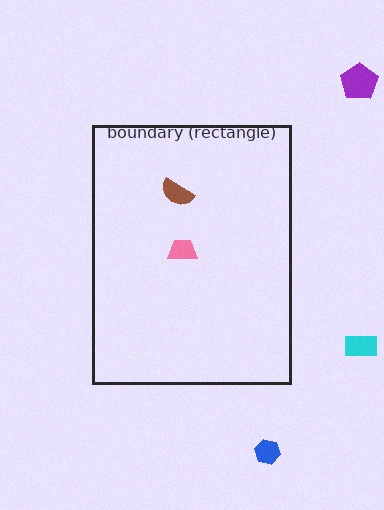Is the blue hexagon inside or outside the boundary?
Outside.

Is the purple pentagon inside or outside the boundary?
Outside.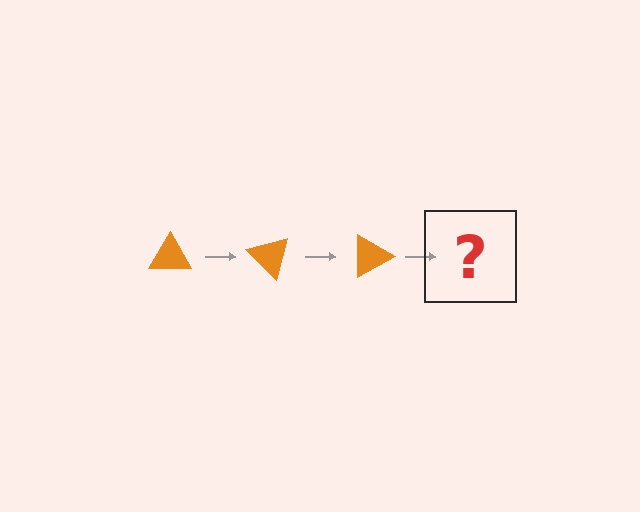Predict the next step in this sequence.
The next step is an orange triangle rotated 135 degrees.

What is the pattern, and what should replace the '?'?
The pattern is that the triangle rotates 45 degrees each step. The '?' should be an orange triangle rotated 135 degrees.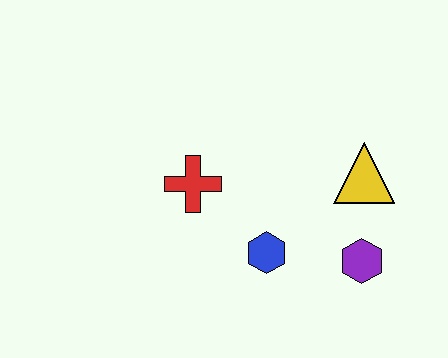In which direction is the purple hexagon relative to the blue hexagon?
The purple hexagon is to the right of the blue hexagon.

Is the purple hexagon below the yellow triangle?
Yes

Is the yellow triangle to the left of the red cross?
No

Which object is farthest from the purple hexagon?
The red cross is farthest from the purple hexagon.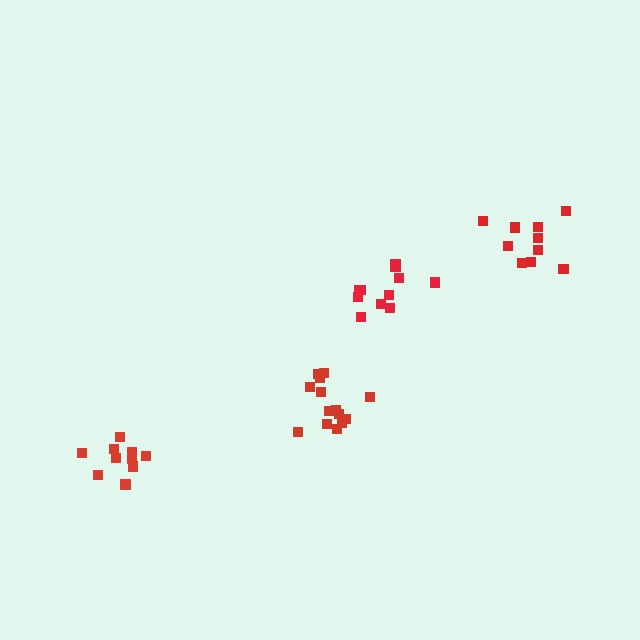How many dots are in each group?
Group 1: 10 dots, Group 2: 14 dots, Group 3: 10 dots, Group 4: 11 dots (45 total).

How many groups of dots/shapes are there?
There are 4 groups.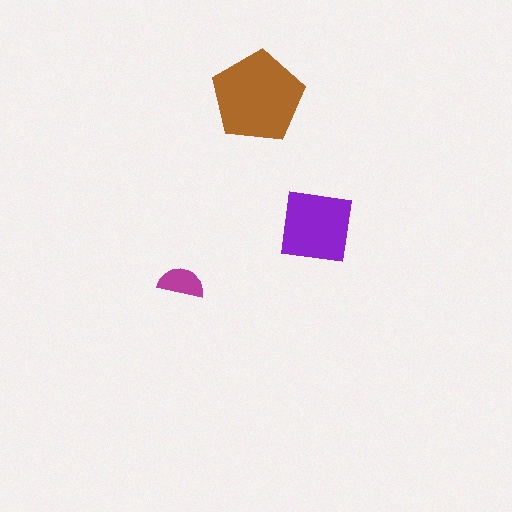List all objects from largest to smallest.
The brown pentagon, the purple square, the magenta semicircle.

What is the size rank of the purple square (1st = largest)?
2nd.